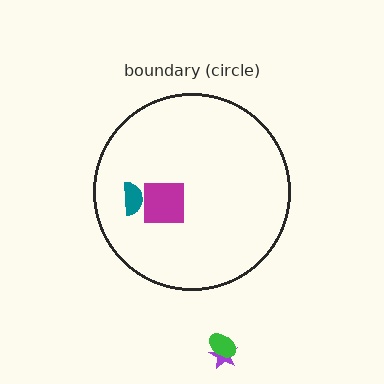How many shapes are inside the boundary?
2 inside, 2 outside.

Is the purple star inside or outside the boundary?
Outside.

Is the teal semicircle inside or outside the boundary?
Inside.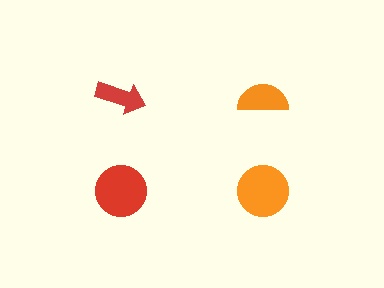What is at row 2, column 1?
A red circle.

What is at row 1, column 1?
A red arrow.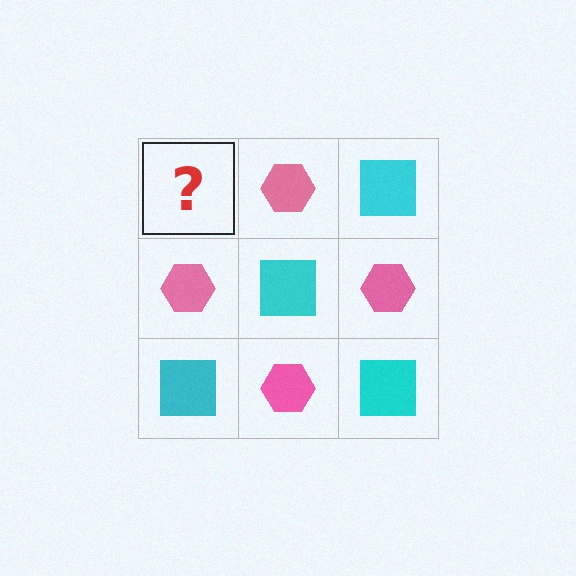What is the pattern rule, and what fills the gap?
The rule is that it alternates cyan square and pink hexagon in a checkerboard pattern. The gap should be filled with a cyan square.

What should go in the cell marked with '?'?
The missing cell should contain a cyan square.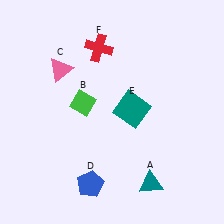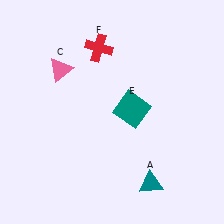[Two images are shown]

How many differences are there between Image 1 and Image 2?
There are 2 differences between the two images.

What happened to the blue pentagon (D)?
The blue pentagon (D) was removed in Image 2. It was in the bottom-left area of Image 1.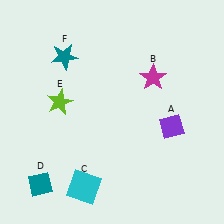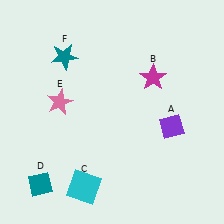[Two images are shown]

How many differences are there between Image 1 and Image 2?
There is 1 difference between the two images.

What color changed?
The star (E) changed from lime in Image 1 to pink in Image 2.